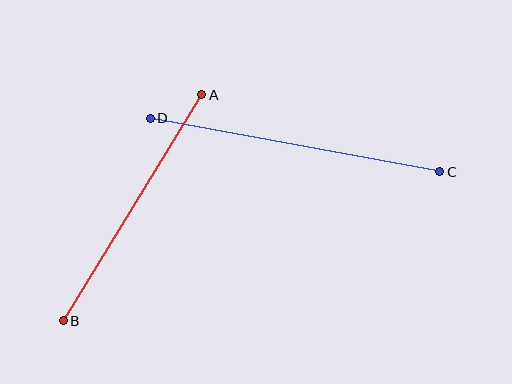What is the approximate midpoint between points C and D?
The midpoint is at approximately (295, 145) pixels.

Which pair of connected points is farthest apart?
Points C and D are farthest apart.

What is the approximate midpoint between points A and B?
The midpoint is at approximately (132, 208) pixels.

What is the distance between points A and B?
The distance is approximately 265 pixels.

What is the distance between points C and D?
The distance is approximately 294 pixels.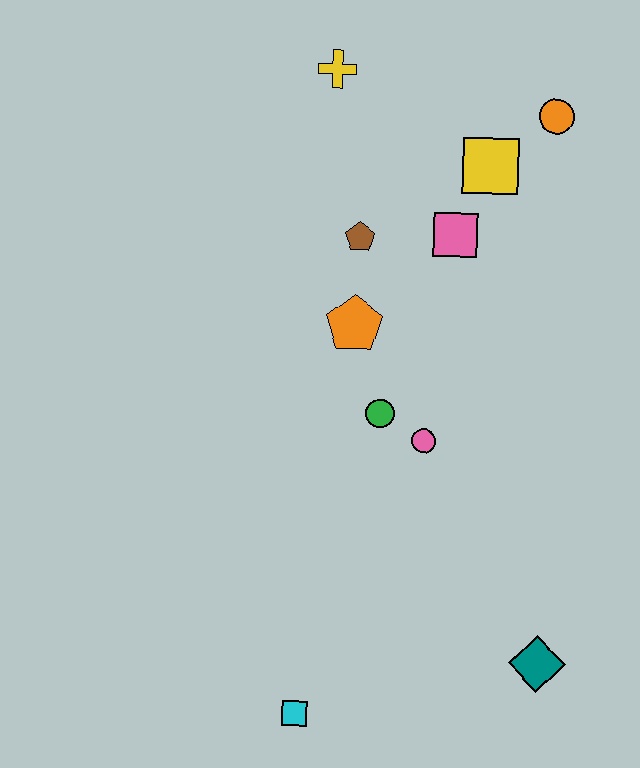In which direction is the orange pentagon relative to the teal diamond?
The orange pentagon is above the teal diamond.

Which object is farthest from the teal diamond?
The yellow cross is farthest from the teal diamond.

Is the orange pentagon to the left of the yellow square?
Yes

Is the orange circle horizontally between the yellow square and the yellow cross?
No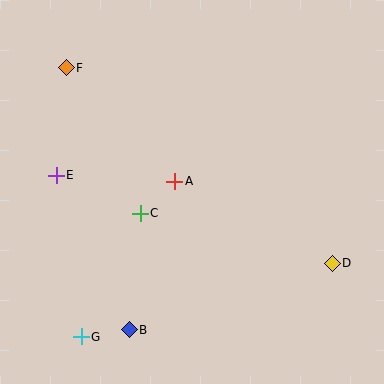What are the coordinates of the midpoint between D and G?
The midpoint between D and G is at (207, 300).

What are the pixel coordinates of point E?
Point E is at (56, 175).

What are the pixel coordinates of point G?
Point G is at (81, 337).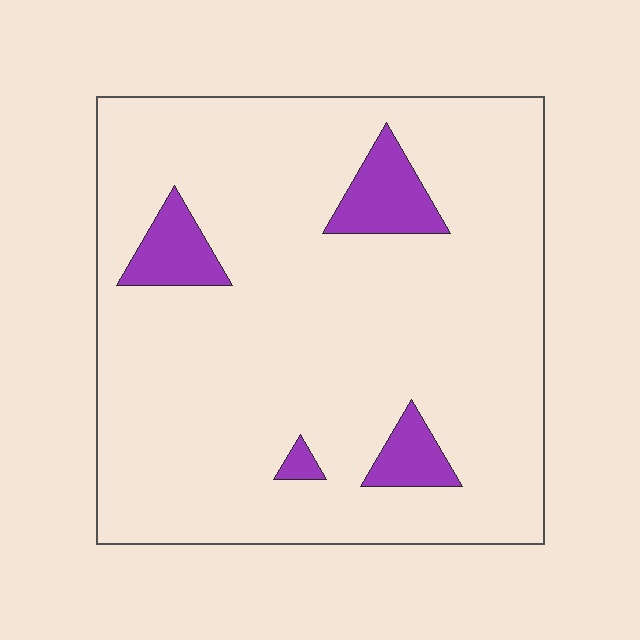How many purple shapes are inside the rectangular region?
4.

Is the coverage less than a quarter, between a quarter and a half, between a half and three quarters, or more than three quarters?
Less than a quarter.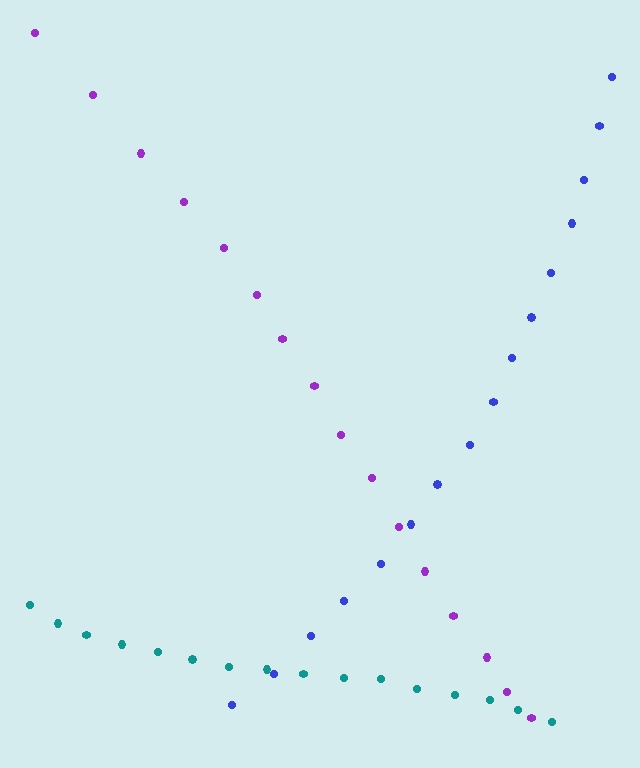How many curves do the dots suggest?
There are 3 distinct paths.